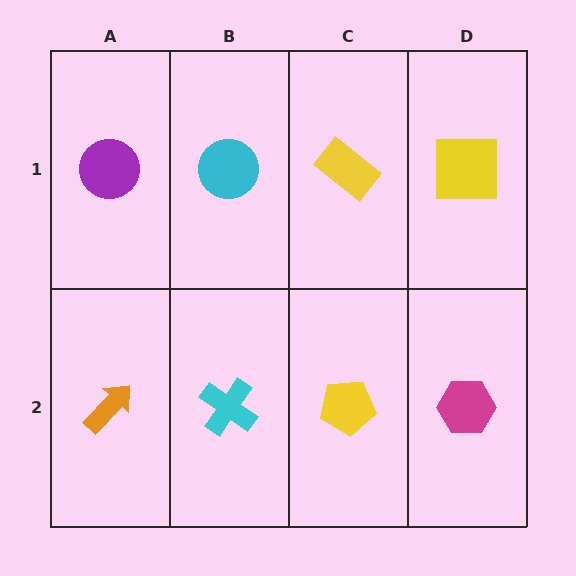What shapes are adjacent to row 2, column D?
A yellow square (row 1, column D), a yellow pentagon (row 2, column C).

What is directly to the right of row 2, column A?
A cyan cross.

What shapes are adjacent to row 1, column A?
An orange arrow (row 2, column A), a cyan circle (row 1, column B).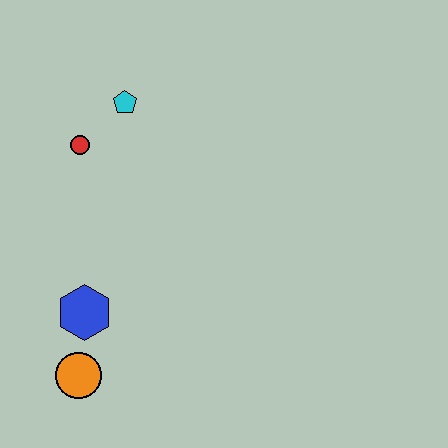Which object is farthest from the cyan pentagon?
The orange circle is farthest from the cyan pentagon.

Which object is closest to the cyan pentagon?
The red circle is closest to the cyan pentagon.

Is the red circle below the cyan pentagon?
Yes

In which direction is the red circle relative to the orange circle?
The red circle is above the orange circle.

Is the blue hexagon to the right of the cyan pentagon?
No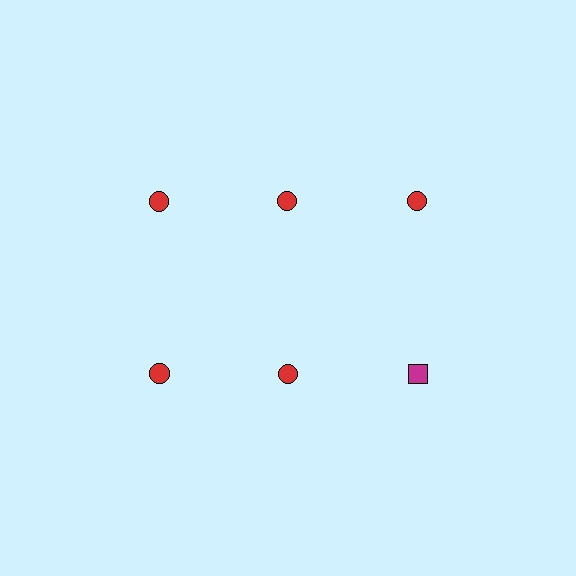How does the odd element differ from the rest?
It differs in both color (magenta instead of red) and shape (square instead of circle).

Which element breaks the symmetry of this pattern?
The magenta square in the second row, center column breaks the symmetry. All other shapes are red circles.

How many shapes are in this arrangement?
There are 6 shapes arranged in a grid pattern.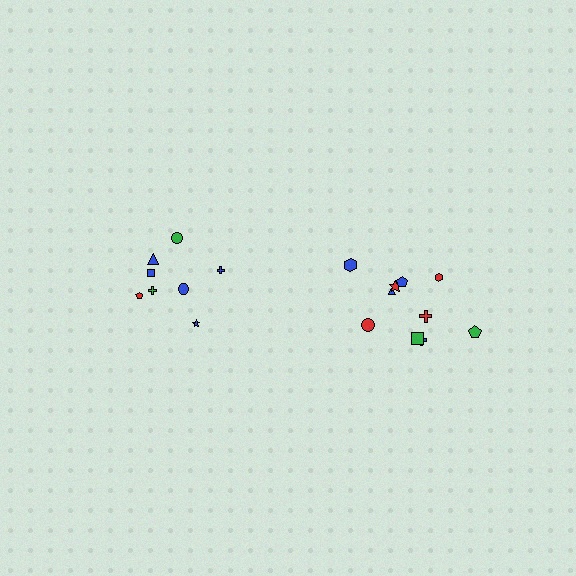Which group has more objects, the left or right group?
The right group.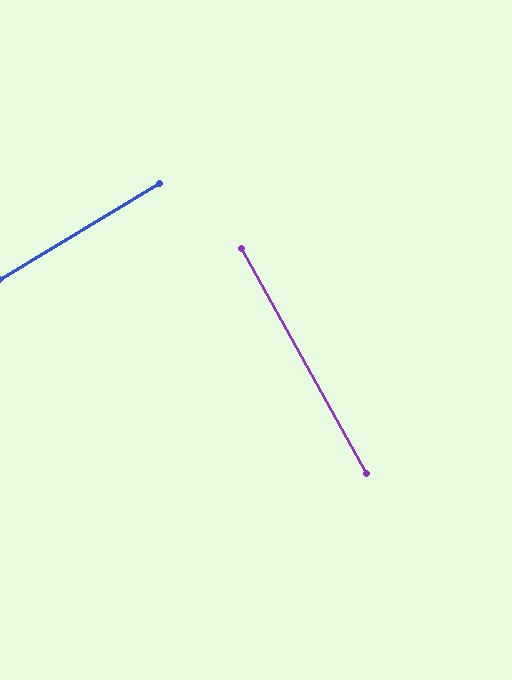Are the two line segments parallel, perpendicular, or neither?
Perpendicular — they meet at approximately 88°.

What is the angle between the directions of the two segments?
Approximately 88 degrees.